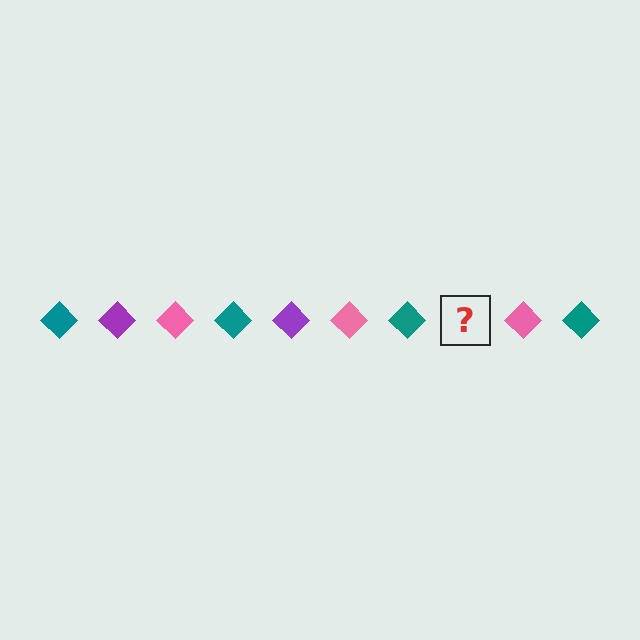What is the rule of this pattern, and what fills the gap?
The rule is that the pattern cycles through teal, purple, pink diamonds. The gap should be filled with a purple diamond.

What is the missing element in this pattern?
The missing element is a purple diamond.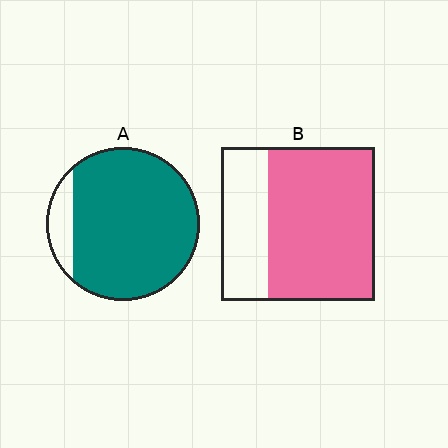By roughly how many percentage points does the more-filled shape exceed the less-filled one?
By roughly 20 percentage points (A over B).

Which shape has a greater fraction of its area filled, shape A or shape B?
Shape A.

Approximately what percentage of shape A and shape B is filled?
A is approximately 90% and B is approximately 70%.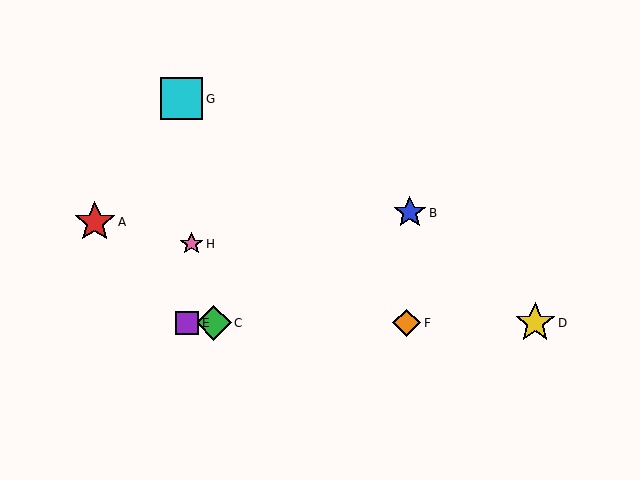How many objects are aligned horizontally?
4 objects (C, D, E, F) are aligned horizontally.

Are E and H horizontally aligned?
No, E is at y≈323 and H is at y≈244.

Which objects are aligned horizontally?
Objects C, D, E, F are aligned horizontally.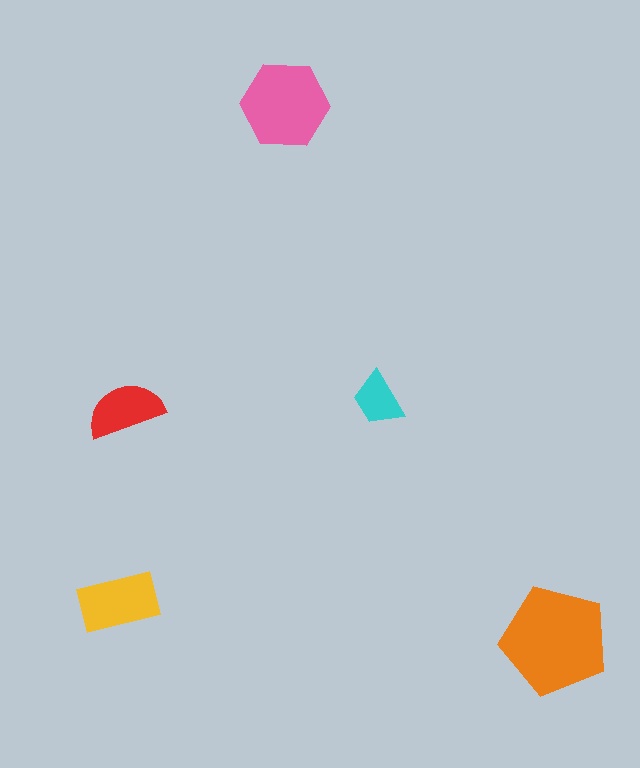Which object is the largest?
The orange pentagon.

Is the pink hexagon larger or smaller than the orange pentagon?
Smaller.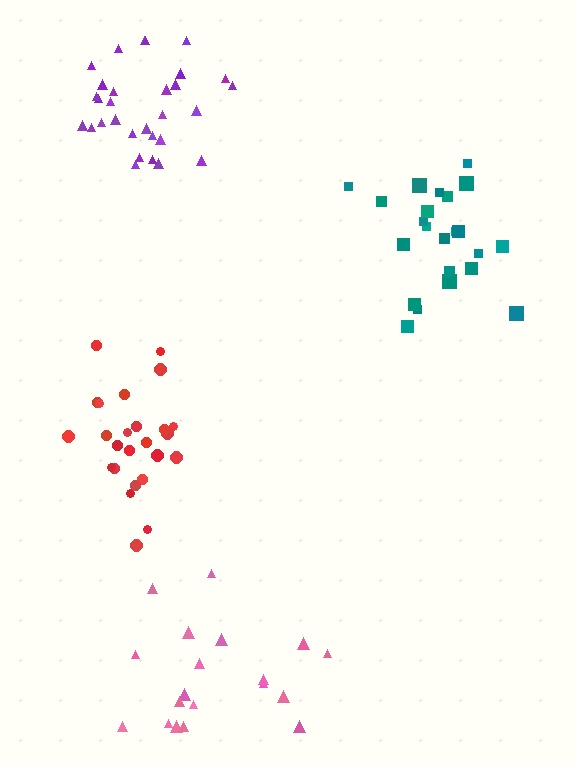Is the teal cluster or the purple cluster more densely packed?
Purple.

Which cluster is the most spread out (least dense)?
Pink.